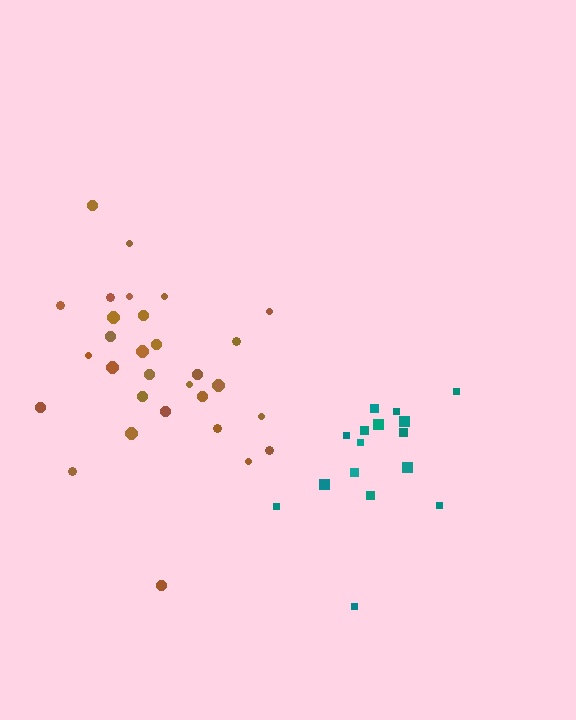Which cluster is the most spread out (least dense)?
Teal.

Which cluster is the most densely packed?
Brown.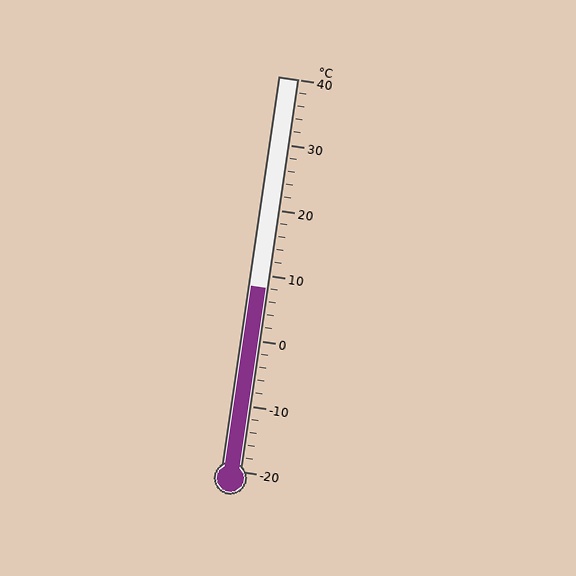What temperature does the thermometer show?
The thermometer shows approximately 8°C.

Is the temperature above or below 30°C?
The temperature is below 30°C.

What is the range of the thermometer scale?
The thermometer scale ranges from -20°C to 40°C.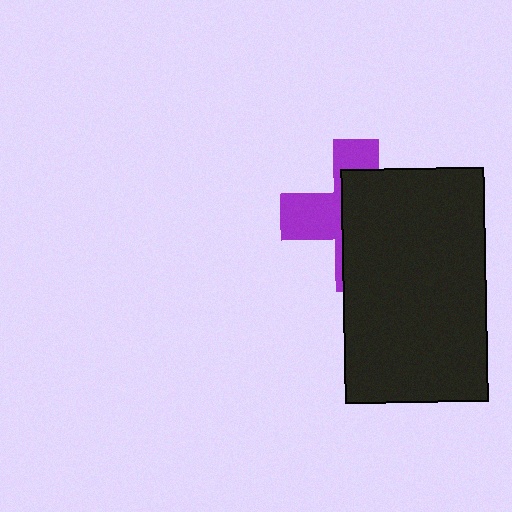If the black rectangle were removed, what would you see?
You would see the complete purple cross.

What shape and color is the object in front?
The object in front is a black rectangle.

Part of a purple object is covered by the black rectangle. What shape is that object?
It is a cross.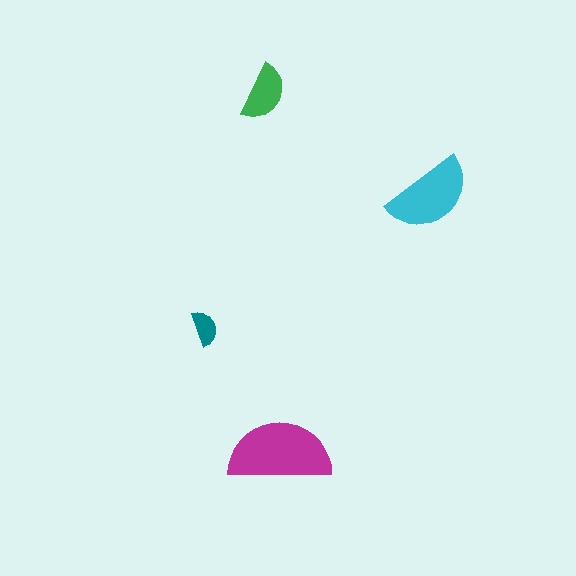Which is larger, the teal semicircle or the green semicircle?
The green one.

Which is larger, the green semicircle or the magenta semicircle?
The magenta one.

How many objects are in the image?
There are 4 objects in the image.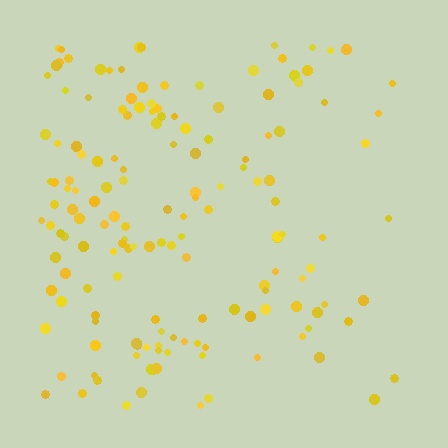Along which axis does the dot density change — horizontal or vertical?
Horizontal.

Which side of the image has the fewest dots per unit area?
The right.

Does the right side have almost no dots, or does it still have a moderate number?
Still a moderate number, just noticeably fewer than the left.